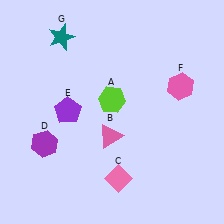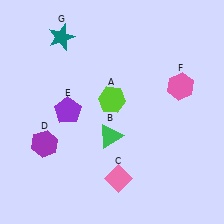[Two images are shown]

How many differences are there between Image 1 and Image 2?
There is 1 difference between the two images.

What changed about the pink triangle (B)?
In Image 1, B is pink. In Image 2, it changed to green.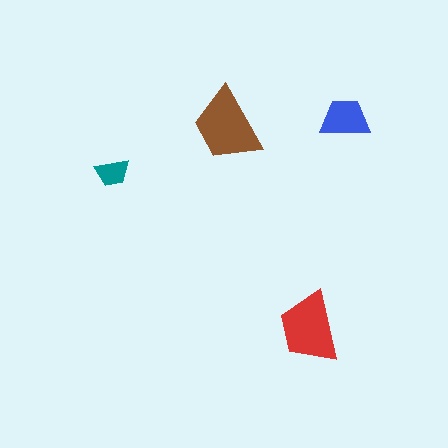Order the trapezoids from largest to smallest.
the brown one, the red one, the blue one, the teal one.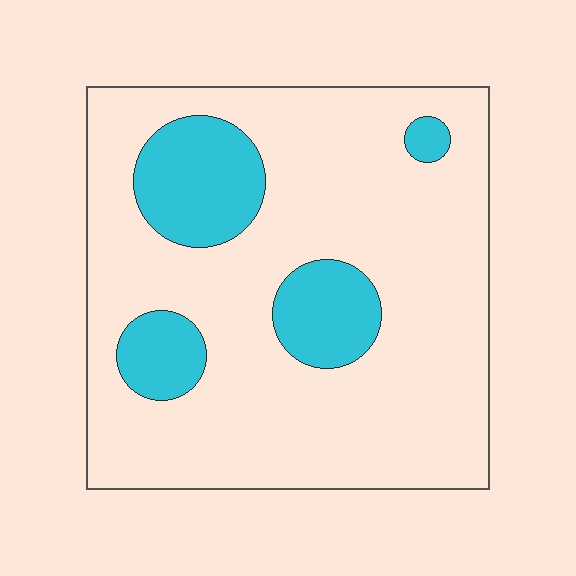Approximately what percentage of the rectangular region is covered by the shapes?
Approximately 20%.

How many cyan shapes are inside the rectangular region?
4.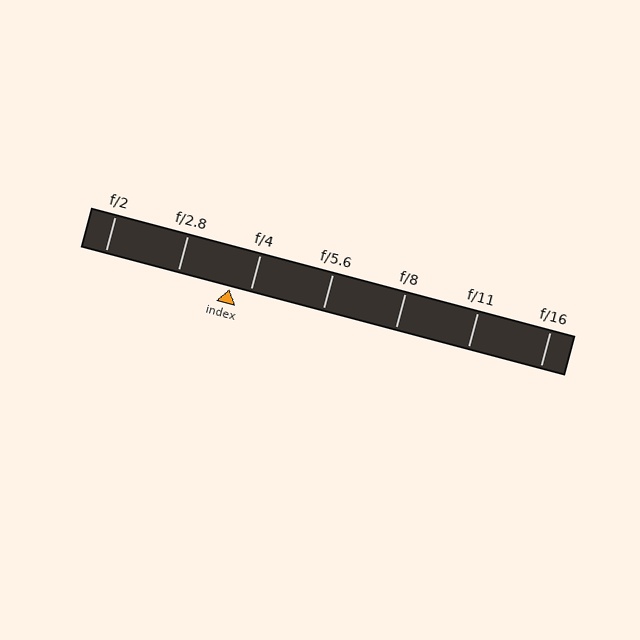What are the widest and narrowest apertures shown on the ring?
The widest aperture shown is f/2 and the narrowest is f/16.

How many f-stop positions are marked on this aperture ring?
There are 7 f-stop positions marked.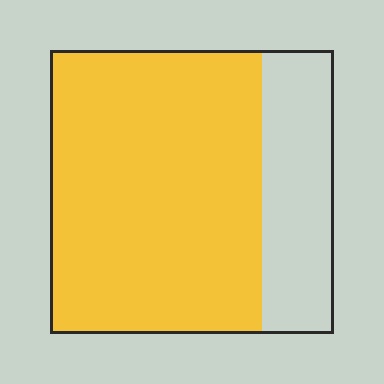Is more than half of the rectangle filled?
Yes.